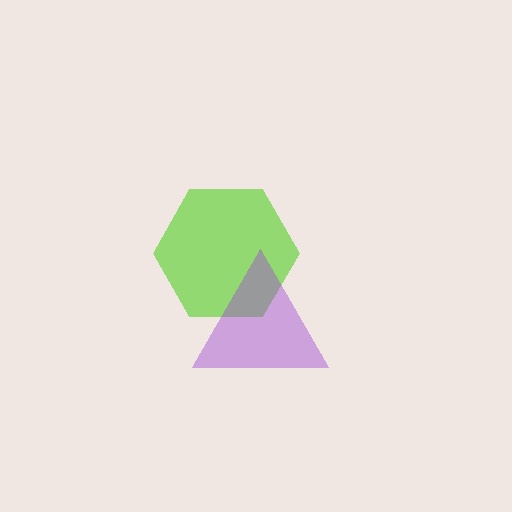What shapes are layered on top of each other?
The layered shapes are: a lime hexagon, a purple triangle.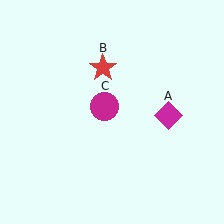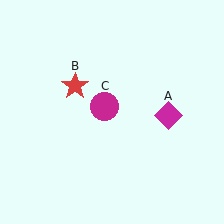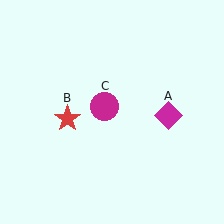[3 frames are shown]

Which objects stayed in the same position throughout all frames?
Magenta diamond (object A) and magenta circle (object C) remained stationary.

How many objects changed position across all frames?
1 object changed position: red star (object B).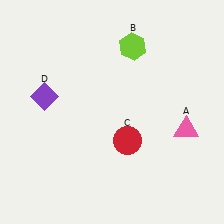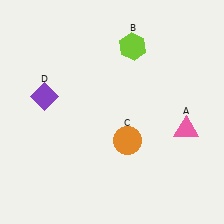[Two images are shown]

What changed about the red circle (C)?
In Image 1, C is red. In Image 2, it changed to orange.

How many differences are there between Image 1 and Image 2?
There is 1 difference between the two images.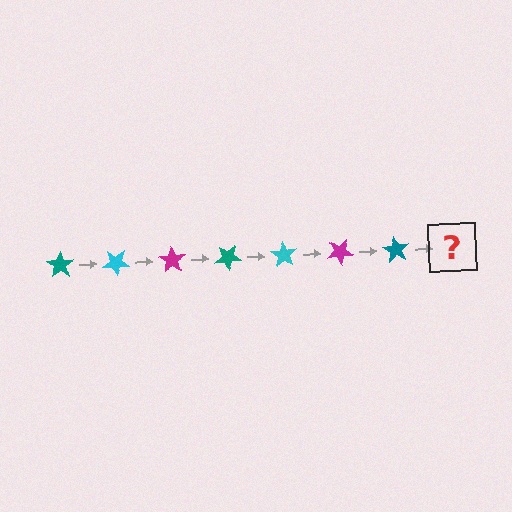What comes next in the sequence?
The next element should be a cyan star, rotated 245 degrees from the start.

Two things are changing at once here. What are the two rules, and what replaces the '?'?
The two rules are that it rotates 35 degrees each step and the color cycles through teal, cyan, and magenta. The '?' should be a cyan star, rotated 245 degrees from the start.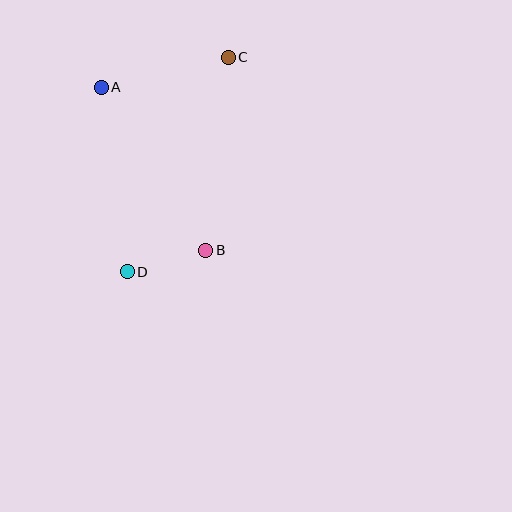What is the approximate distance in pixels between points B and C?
The distance between B and C is approximately 194 pixels.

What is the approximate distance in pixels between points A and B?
The distance between A and B is approximately 193 pixels.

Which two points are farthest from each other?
Points C and D are farthest from each other.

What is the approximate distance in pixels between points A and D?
The distance between A and D is approximately 186 pixels.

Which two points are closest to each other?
Points B and D are closest to each other.